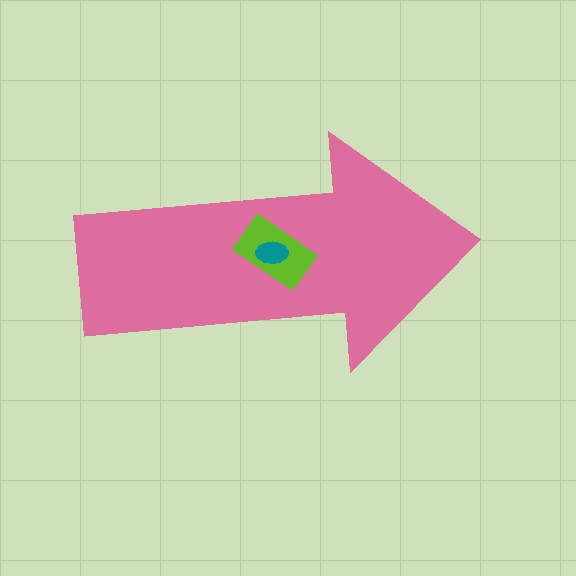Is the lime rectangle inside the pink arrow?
Yes.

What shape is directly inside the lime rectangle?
The teal ellipse.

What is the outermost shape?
The pink arrow.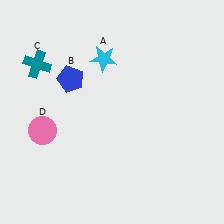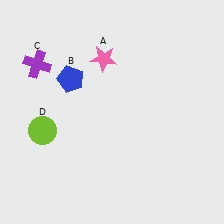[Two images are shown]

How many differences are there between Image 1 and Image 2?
There are 3 differences between the two images.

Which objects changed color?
A changed from cyan to pink. C changed from teal to purple. D changed from pink to lime.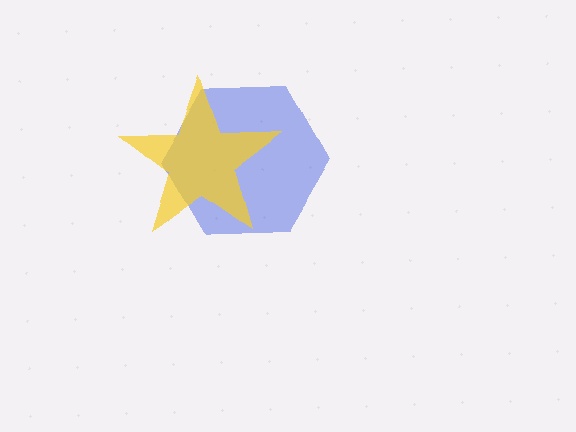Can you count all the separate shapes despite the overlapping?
Yes, there are 2 separate shapes.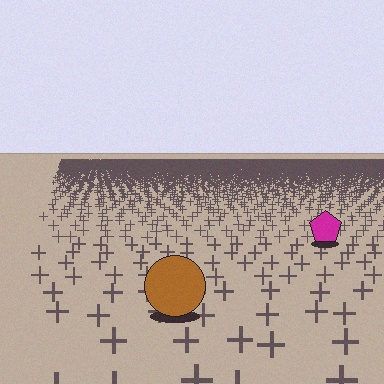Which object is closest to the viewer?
The brown circle is closest. The texture marks near it are larger and more spread out.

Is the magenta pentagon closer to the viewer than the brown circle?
No. The brown circle is closer — you can tell from the texture gradient: the ground texture is coarser near it.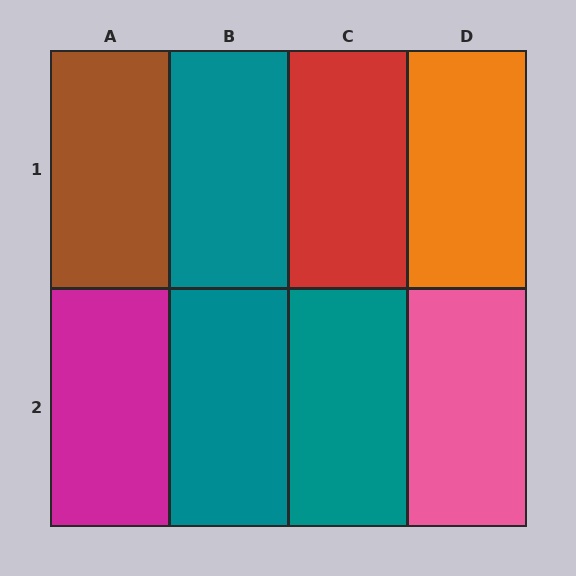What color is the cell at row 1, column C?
Red.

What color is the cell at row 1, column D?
Orange.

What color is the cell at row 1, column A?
Brown.